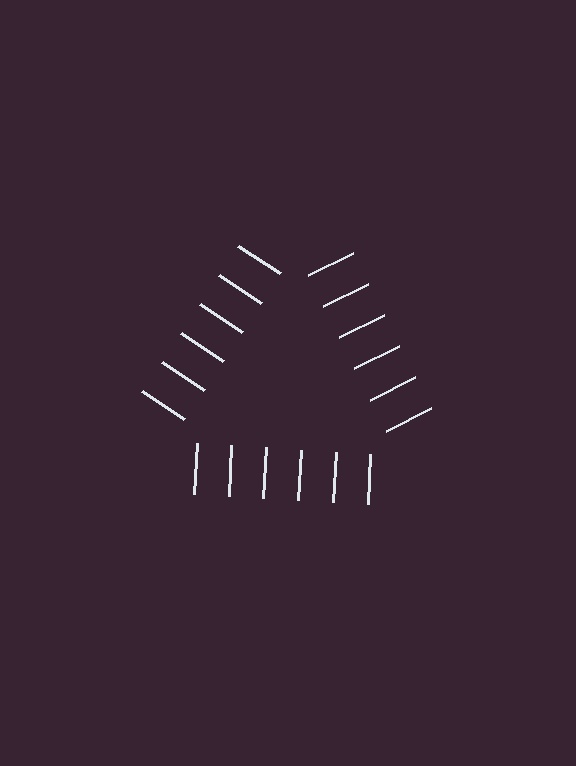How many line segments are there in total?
18 — 6 along each of the 3 edges.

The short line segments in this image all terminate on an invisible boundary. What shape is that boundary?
An illusory triangle — the line segments terminate on its edges but no continuous stroke is drawn.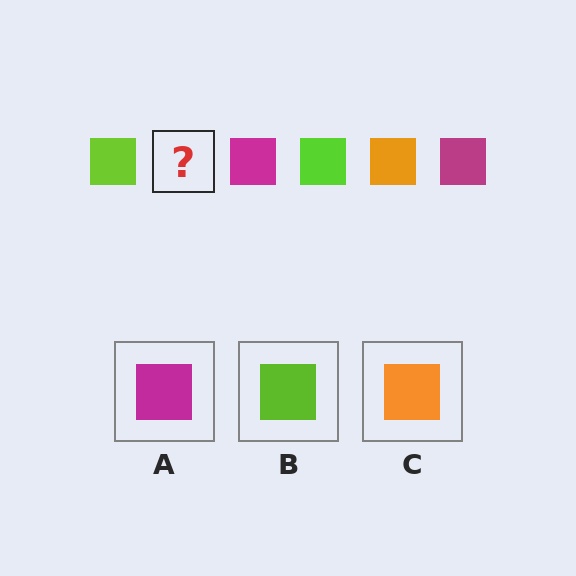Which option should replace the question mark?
Option C.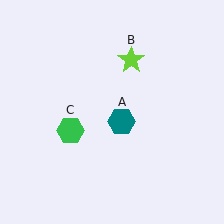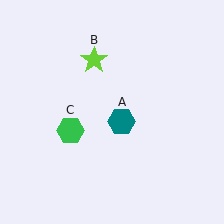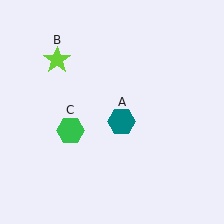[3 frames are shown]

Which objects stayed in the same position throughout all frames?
Teal hexagon (object A) and green hexagon (object C) remained stationary.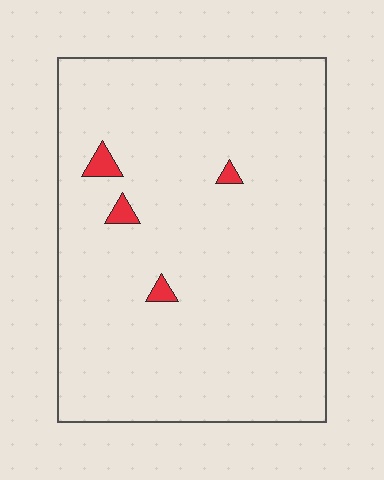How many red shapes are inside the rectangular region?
4.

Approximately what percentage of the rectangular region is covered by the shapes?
Approximately 0%.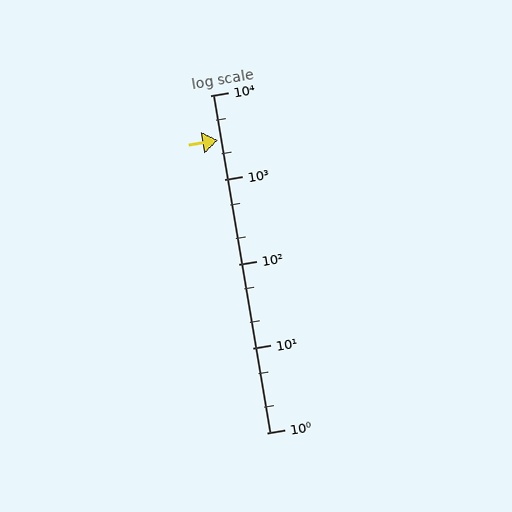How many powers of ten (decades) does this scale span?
The scale spans 4 decades, from 1 to 10000.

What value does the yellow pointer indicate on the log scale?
The pointer indicates approximately 2900.